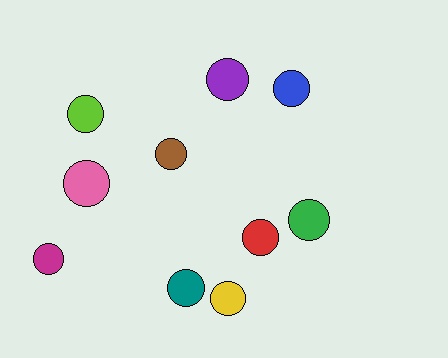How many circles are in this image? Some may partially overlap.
There are 10 circles.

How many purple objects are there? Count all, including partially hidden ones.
There is 1 purple object.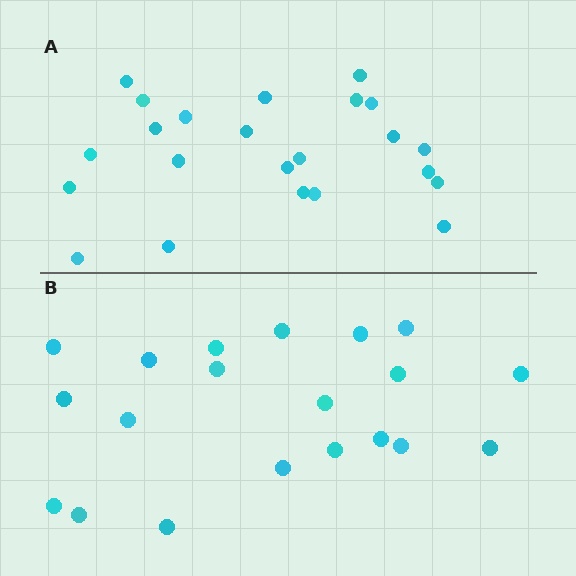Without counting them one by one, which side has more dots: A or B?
Region A (the top region) has more dots.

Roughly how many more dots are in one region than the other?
Region A has just a few more — roughly 2 or 3 more dots than region B.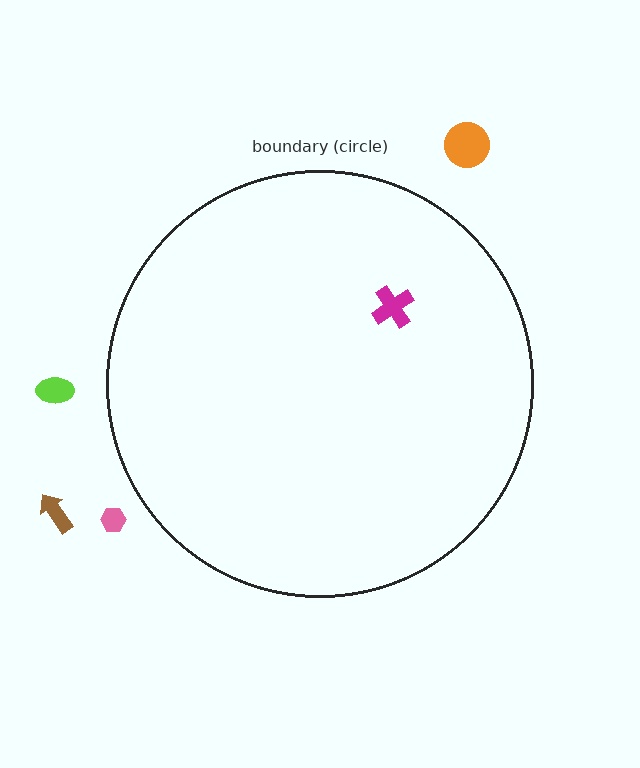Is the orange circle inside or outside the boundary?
Outside.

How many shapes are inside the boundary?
1 inside, 4 outside.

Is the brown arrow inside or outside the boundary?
Outside.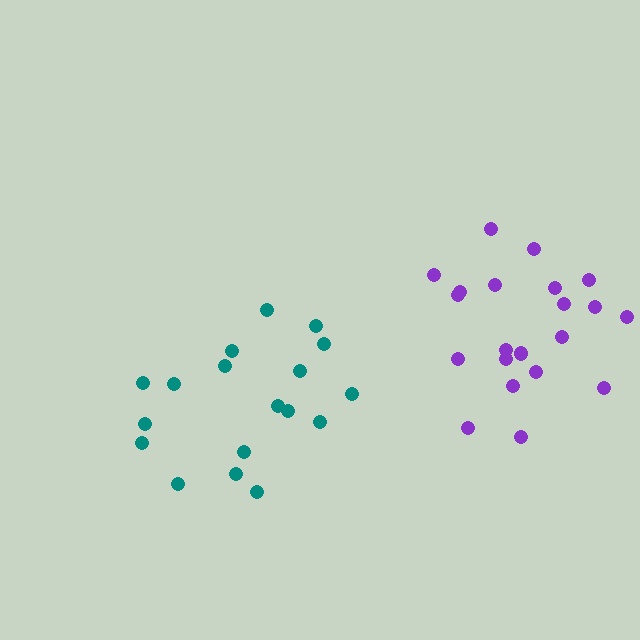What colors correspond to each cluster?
The clusters are colored: teal, purple.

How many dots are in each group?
Group 1: 18 dots, Group 2: 21 dots (39 total).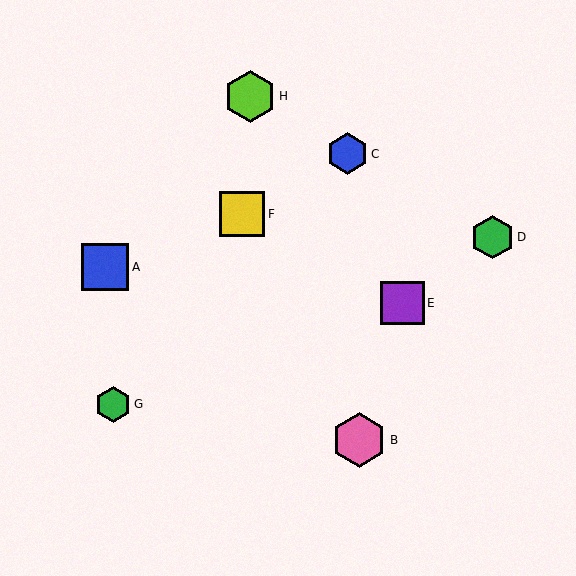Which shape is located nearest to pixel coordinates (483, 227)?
The green hexagon (labeled D) at (493, 237) is nearest to that location.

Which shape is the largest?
The pink hexagon (labeled B) is the largest.